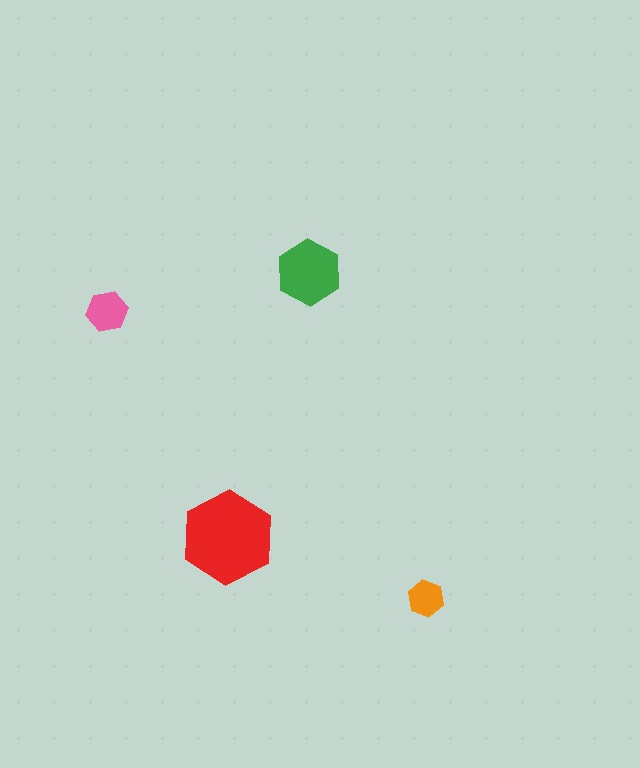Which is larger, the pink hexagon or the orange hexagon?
The pink one.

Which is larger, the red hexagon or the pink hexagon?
The red one.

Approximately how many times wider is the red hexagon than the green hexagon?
About 1.5 times wider.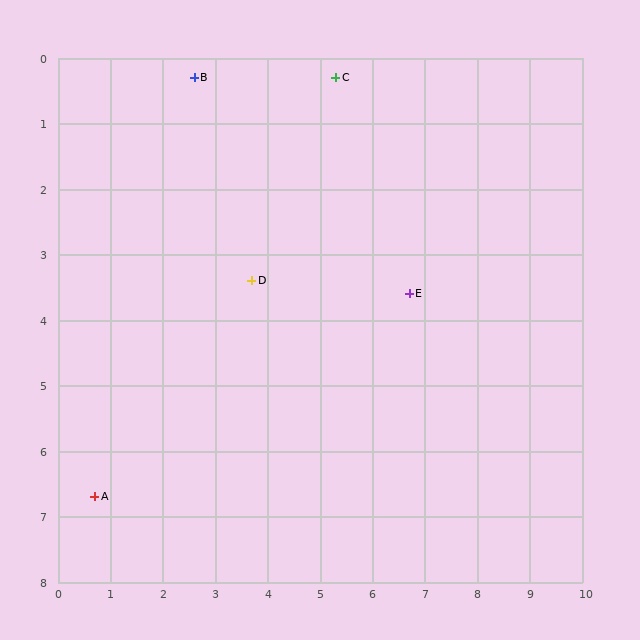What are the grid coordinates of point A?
Point A is at approximately (0.7, 6.7).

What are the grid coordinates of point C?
Point C is at approximately (5.3, 0.3).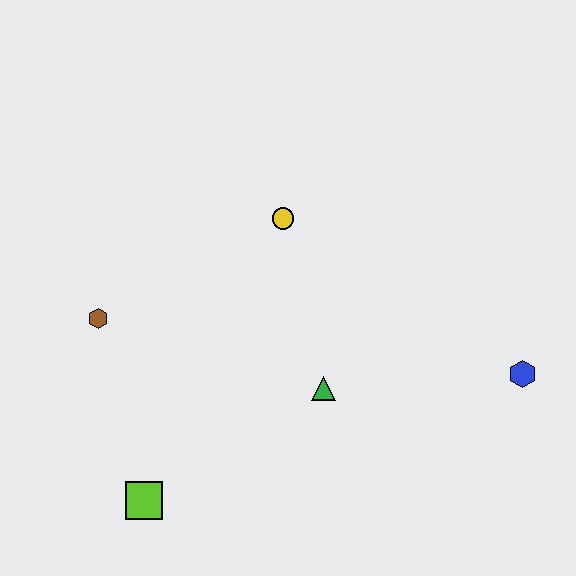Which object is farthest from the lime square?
The blue hexagon is farthest from the lime square.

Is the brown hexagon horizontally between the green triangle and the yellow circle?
No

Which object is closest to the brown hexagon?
The lime square is closest to the brown hexagon.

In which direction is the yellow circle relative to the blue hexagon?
The yellow circle is to the left of the blue hexagon.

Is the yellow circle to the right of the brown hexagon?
Yes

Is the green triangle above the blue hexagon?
No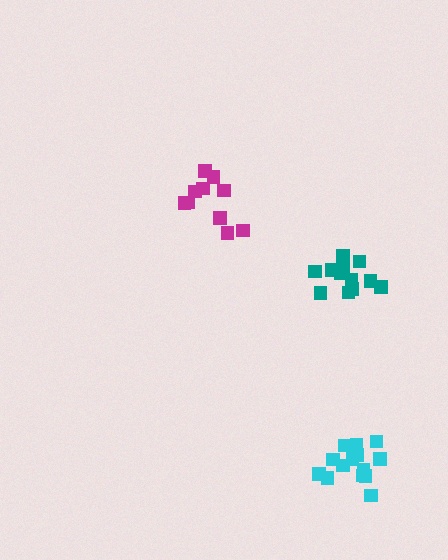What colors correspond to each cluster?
The clusters are colored: magenta, cyan, teal.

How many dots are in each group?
Group 1: 10 dots, Group 2: 14 dots, Group 3: 12 dots (36 total).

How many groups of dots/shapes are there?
There are 3 groups.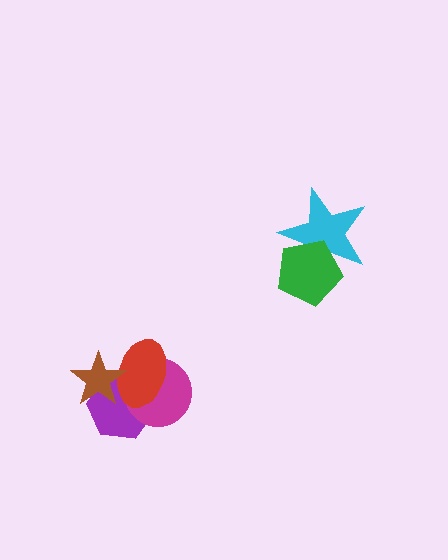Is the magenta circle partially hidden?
Yes, it is partially covered by another shape.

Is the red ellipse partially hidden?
Yes, it is partially covered by another shape.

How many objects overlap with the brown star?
2 objects overlap with the brown star.